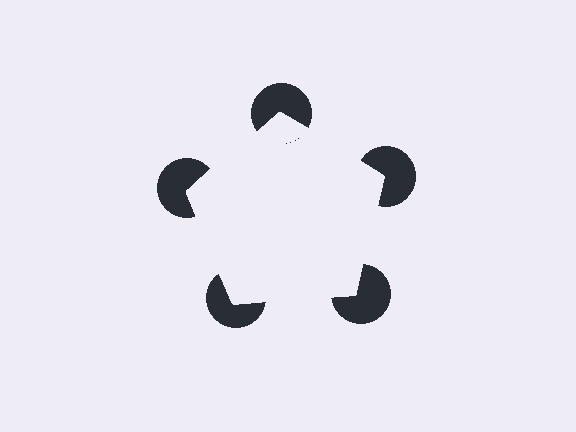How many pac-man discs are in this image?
There are 5 — one at each vertex of the illusory pentagon.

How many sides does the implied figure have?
5 sides.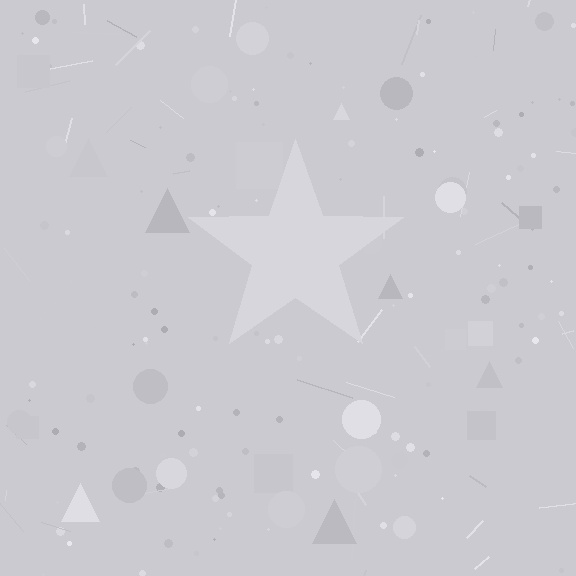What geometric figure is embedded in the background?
A star is embedded in the background.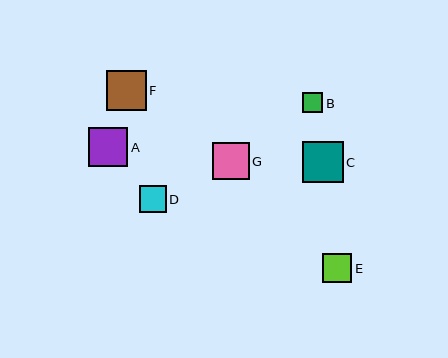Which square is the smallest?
Square B is the smallest with a size of approximately 20 pixels.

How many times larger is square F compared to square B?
Square F is approximately 2.0 times the size of square B.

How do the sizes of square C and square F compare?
Square C and square F are approximately the same size.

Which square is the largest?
Square C is the largest with a size of approximately 41 pixels.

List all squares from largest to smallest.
From largest to smallest: C, F, A, G, E, D, B.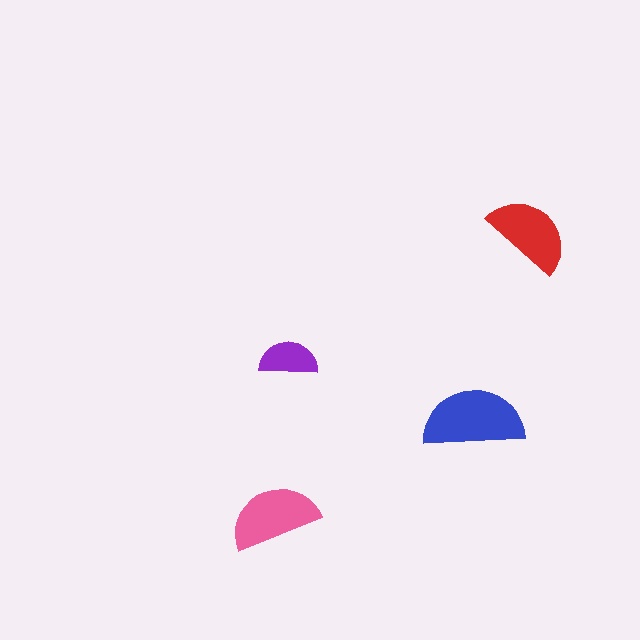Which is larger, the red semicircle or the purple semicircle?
The red one.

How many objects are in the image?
There are 4 objects in the image.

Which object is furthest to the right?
The red semicircle is rightmost.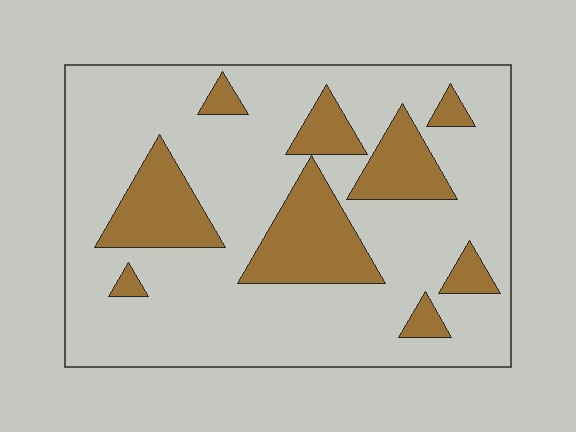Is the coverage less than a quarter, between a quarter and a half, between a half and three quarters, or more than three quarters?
Less than a quarter.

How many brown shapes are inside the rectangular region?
9.